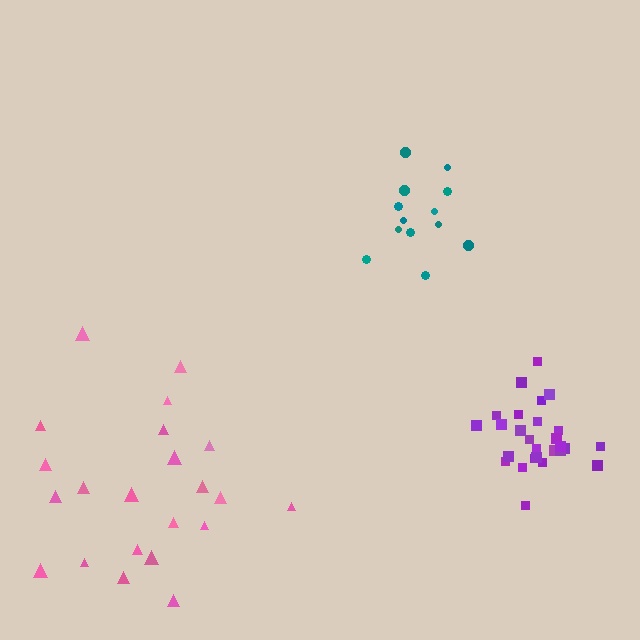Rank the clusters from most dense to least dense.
purple, teal, pink.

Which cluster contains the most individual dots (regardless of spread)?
Purple (27).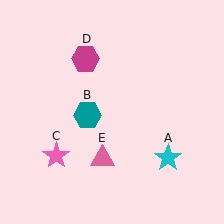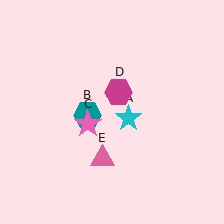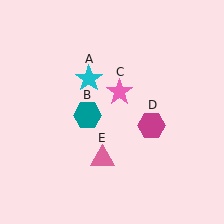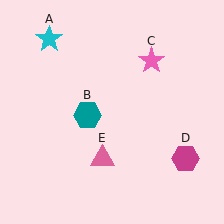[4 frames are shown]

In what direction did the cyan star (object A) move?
The cyan star (object A) moved up and to the left.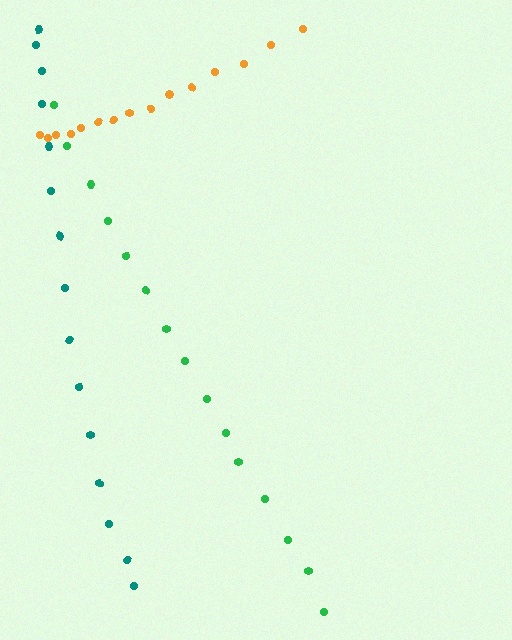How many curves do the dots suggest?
There are 3 distinct paths.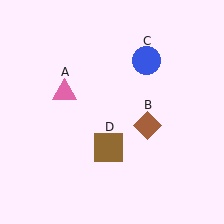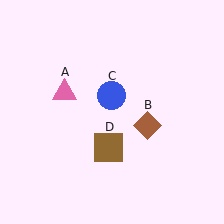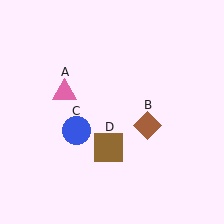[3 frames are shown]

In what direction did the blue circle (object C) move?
The blue circle (object C) moved down and to the left.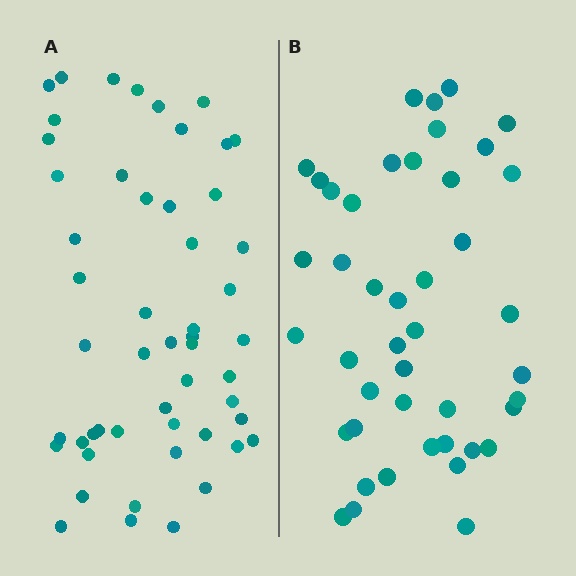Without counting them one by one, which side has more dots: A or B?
Region A (the left region) has more dots.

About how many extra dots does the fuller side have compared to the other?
Region A has roughly 8 or so more dots than region B.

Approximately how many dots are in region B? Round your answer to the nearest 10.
About 40 dots. (The exact count is 44, which rounds to 40.)